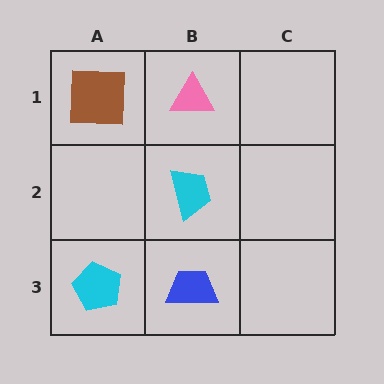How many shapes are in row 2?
1 shape.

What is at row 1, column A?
A brown square.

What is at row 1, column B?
A pink triangle.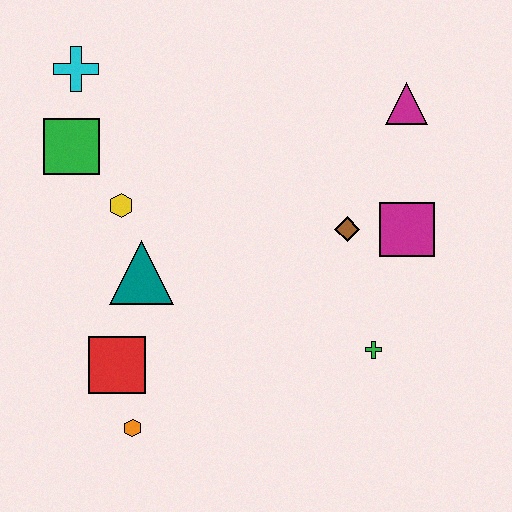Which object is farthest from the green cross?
The cyan cross is farthest from the green cross.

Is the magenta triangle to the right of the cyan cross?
Yes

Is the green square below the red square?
No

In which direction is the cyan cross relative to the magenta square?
The cyan cross is to the left of the magenta square.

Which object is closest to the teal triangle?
The yellow hexagon is closest to the teal triangle.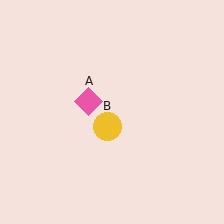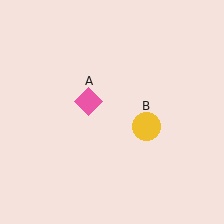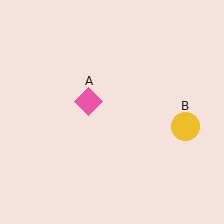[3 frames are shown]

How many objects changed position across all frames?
1 object changed position: yellow circle (object B).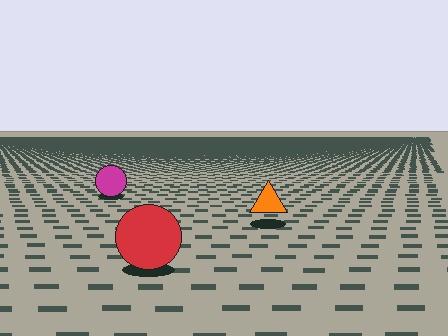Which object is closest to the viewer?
The red circle is closest. The texture marks near it are larger and more spread out.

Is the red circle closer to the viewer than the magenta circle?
Yes. The red circle is closer — you can tell from the texture gradient: the ground texture is coarser near it.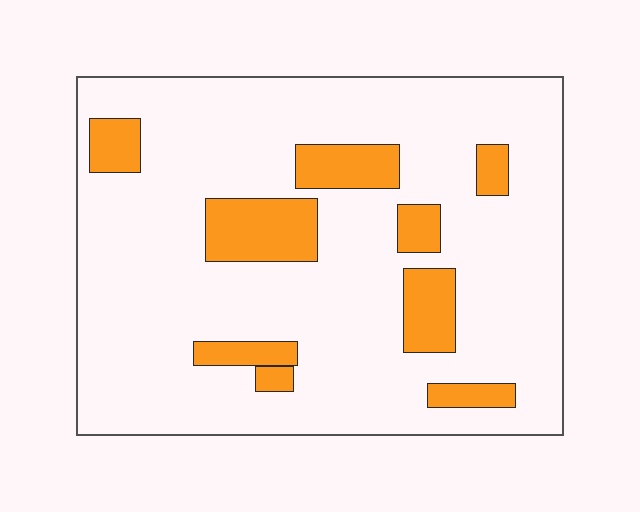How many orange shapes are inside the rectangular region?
9.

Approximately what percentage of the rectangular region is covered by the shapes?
Approximately 15%.